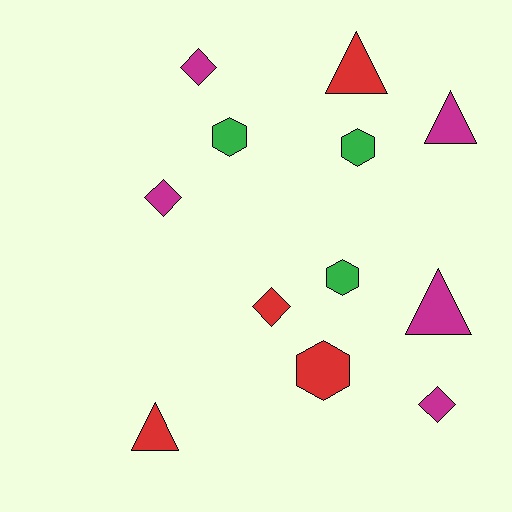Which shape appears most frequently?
Diamond, with 4 objects.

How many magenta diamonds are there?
There are 3 magenta diamonds.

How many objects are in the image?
There are 12 objects.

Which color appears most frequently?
Magenta, with 5 objects.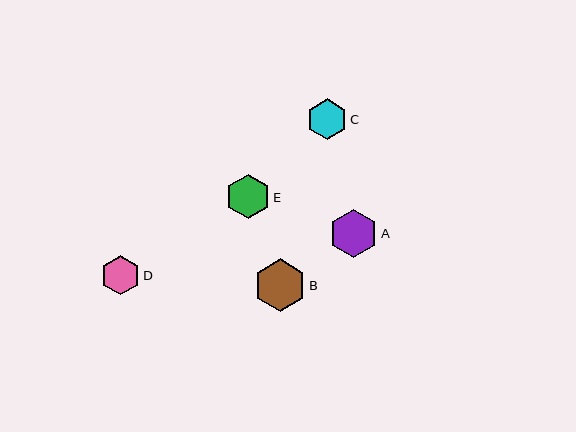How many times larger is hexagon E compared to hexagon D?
Hexagon E is approximately 1.1 times the size of hexagon D.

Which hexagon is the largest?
Hexagon B is the largest with a size of approximately 53 pixels.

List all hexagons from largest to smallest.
From largest to smallest: B, A, E, C, D.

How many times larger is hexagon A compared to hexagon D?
Hexagon A is approximately 1.2 times the size of hexagon D.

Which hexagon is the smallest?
Hexagon D is the smallest with a size of approximately 39 pixels.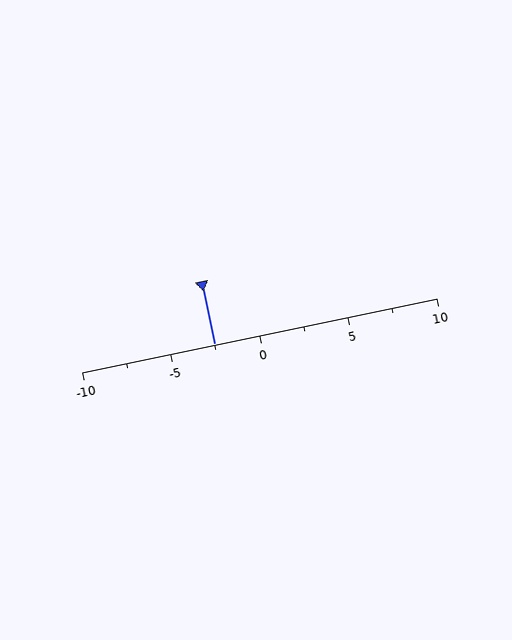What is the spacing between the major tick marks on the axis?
The major ticks are spaced 5 apart.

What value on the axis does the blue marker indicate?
The marker indicates approximately -2.5.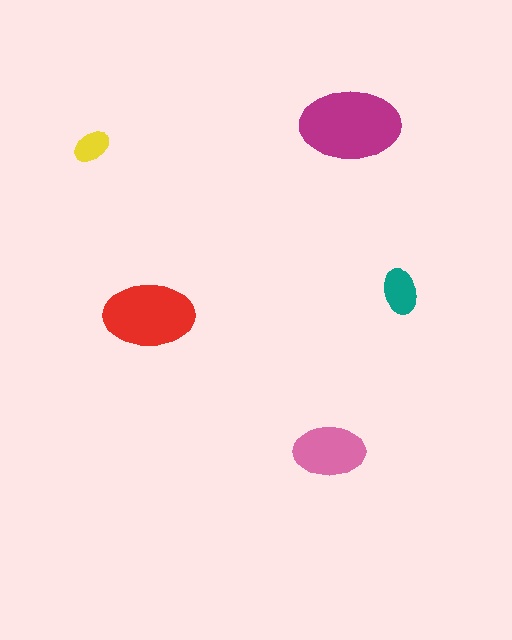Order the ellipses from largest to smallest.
the magenta one, the red one, the pink one, the teal one, the yellow one.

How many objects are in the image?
There are 5 objects in the image.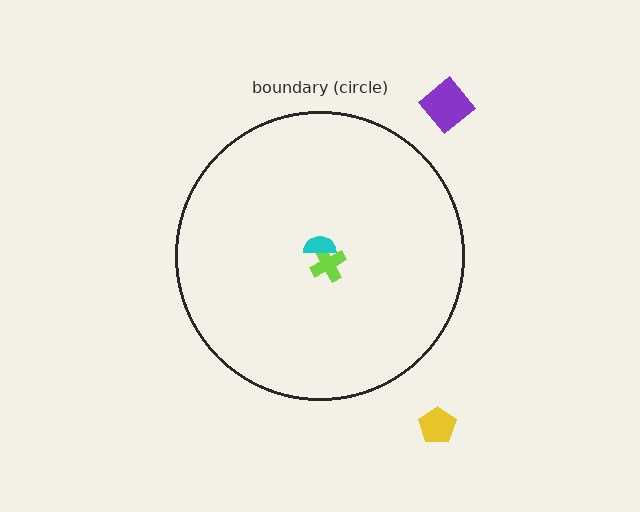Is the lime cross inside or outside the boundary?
Inside.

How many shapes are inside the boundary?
2 inside, 2 outside.